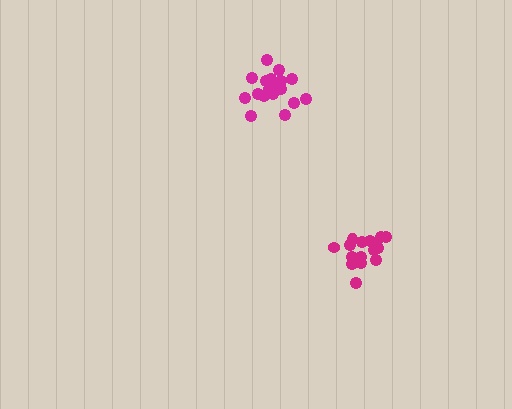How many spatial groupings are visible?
There are 2 spatial groupings.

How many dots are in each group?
Group 1: 20 dots, Group 2: 16 dots (36 total).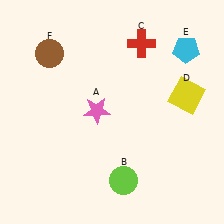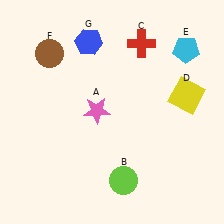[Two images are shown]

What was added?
A blue hexagon (G) was added in Image 2.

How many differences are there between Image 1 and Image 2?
There is 1 difference between the two images.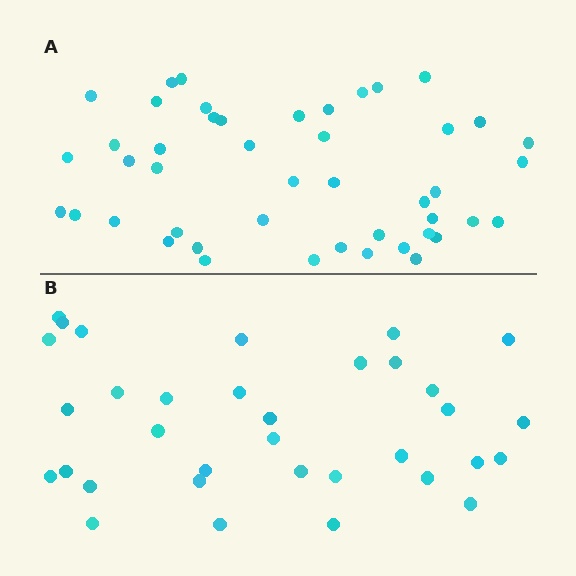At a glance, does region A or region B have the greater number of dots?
Region A (the top region) has more dots.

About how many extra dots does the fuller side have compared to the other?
Region A has roughly 12 or so more dots than region B.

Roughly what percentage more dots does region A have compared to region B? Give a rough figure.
About 35% more.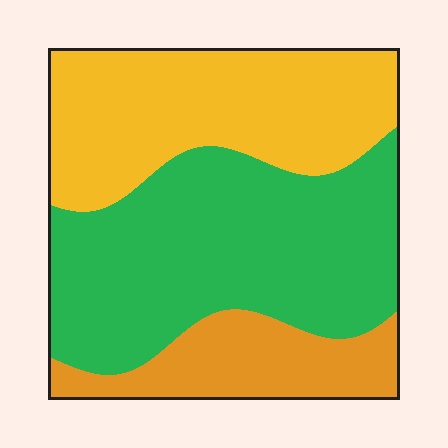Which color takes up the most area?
Green, at roughly 50%.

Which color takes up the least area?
Orange, at roughly 15%.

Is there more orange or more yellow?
Yellow.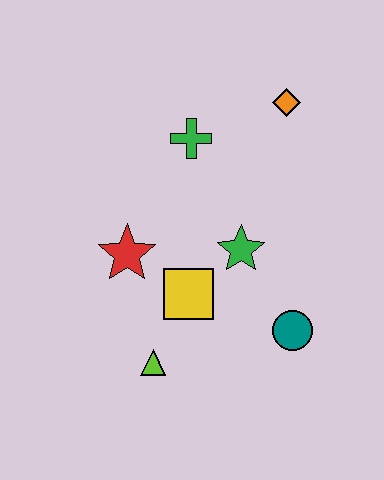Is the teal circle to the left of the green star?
No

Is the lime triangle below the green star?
Yes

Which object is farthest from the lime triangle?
The orange diamond is farthest from the lime triangle.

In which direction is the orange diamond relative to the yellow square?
The orange diamond is above the yellow square.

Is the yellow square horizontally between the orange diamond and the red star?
Yes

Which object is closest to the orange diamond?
The green cross is closest to the orange diamond.